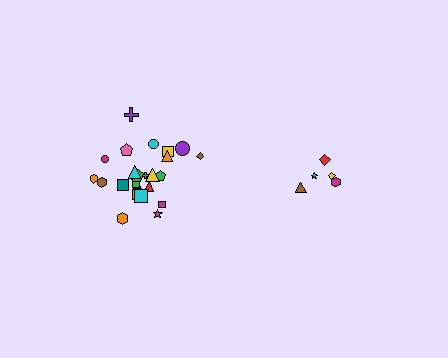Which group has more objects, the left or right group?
The left group.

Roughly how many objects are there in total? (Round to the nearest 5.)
Roughly 30 objects in total.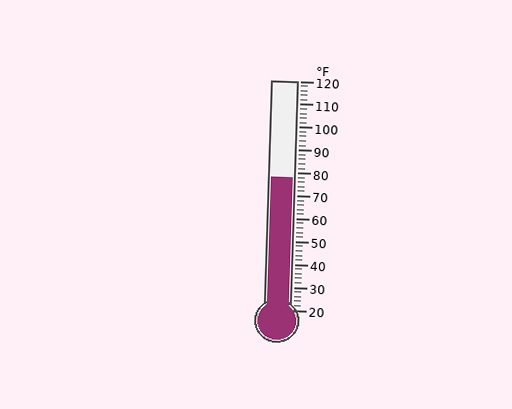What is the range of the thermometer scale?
The thermometer scale ranges from 20°F to 120°F.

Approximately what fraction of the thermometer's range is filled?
The thermometer is filled to approximately 60% of its range.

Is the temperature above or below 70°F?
The temperature is above 70°F.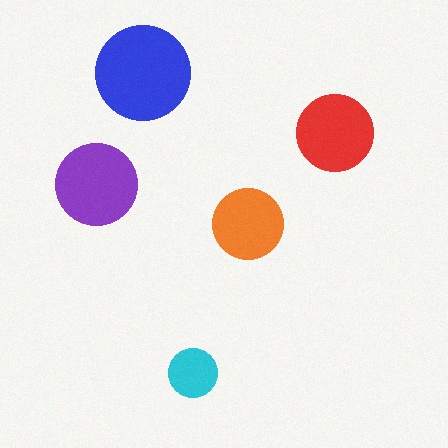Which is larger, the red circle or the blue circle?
The blue one.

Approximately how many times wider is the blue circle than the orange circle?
About 1.5 times wider.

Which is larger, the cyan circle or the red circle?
The red one.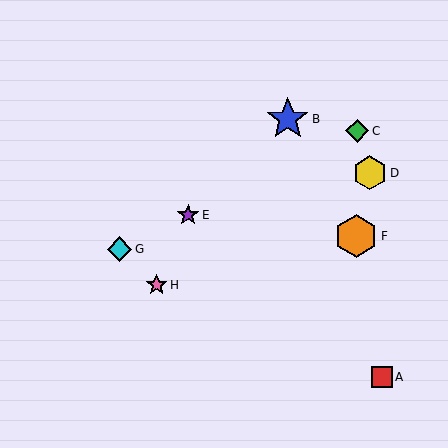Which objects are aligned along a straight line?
Objects C, E, G are aligned along a straight line.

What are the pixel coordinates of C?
Object C is at (357, 131).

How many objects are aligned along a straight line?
3 objects (C, E, G) are aligned along a straight line.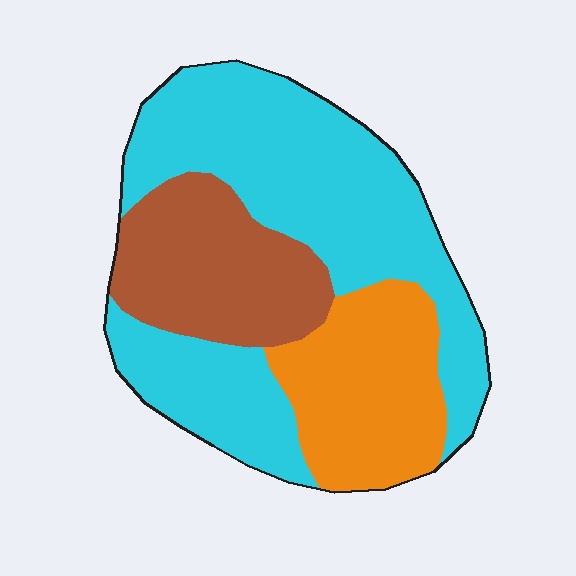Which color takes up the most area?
Cyan, at roughly 55%.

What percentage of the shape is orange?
Orange takes up about one quarter (1/4) of the shape.